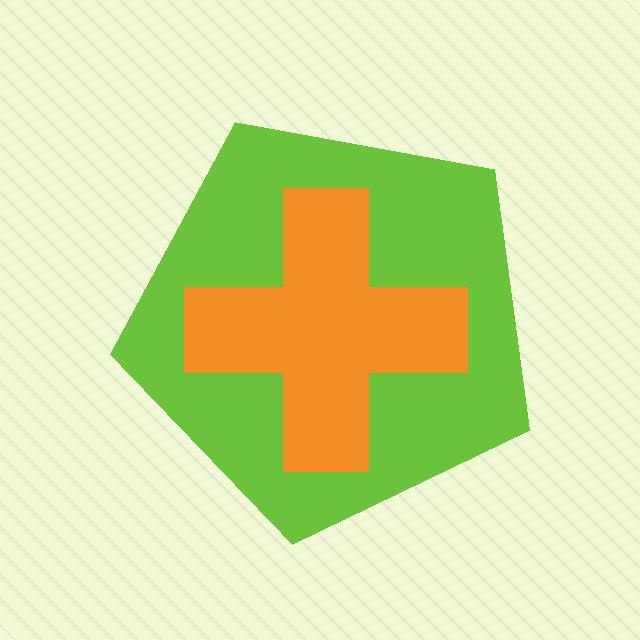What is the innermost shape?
The orange cross.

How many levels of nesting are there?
2.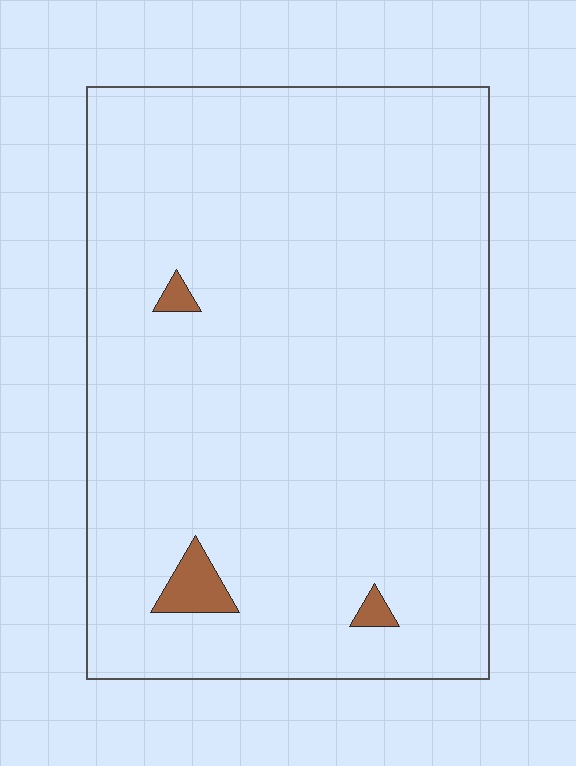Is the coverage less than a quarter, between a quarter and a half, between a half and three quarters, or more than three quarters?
Less than a quarter.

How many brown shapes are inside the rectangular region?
3.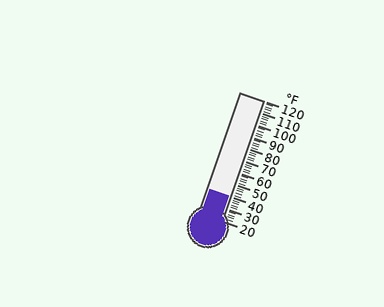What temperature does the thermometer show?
The thermometer shows approximately 40°F.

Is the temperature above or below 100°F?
The temperature is below 100°F.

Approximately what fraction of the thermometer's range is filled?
The thermometer is filled to approximately 20% of its range.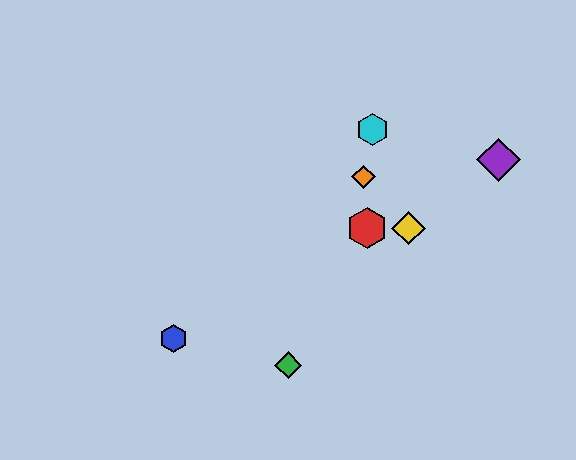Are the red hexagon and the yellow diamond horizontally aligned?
Yes, both are at y≈228.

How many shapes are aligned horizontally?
2 shapes (the red hexagon, the yellow diamond) are aligned horizontally.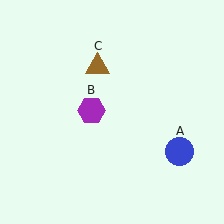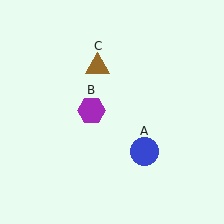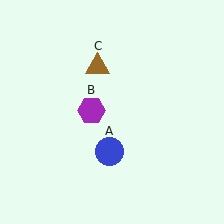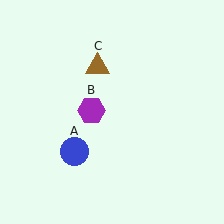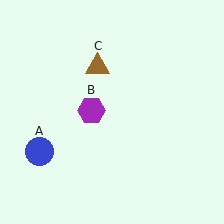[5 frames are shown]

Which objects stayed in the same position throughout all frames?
Purple hexagon (object B) and brown triangle (object C) remained stationary.